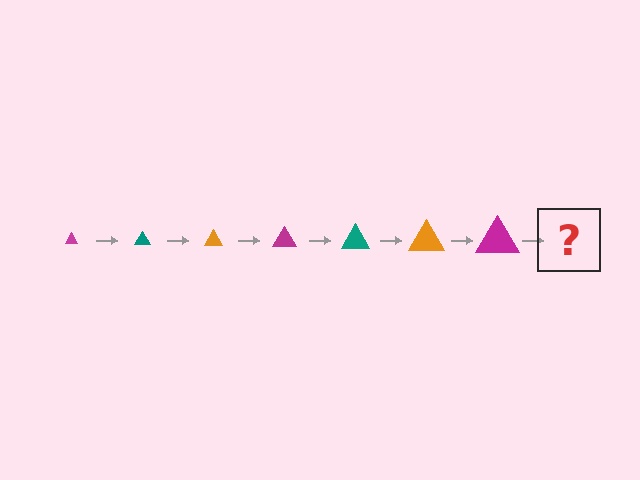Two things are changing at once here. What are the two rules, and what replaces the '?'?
The two rules are that the triangle grows larger each step and the color cycles through magenta, teal, and orange. The '?' should be a teal triangle, larger than the previous one.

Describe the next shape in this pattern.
It should be a teal triangle, larger than the previous one.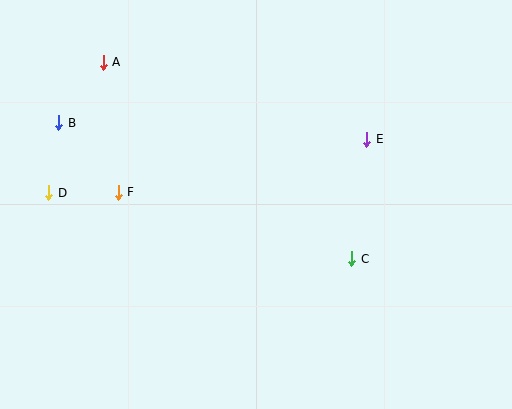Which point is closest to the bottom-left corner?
Point D is closest to the bottom-left corner.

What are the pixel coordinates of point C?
Point C is at (352, 259).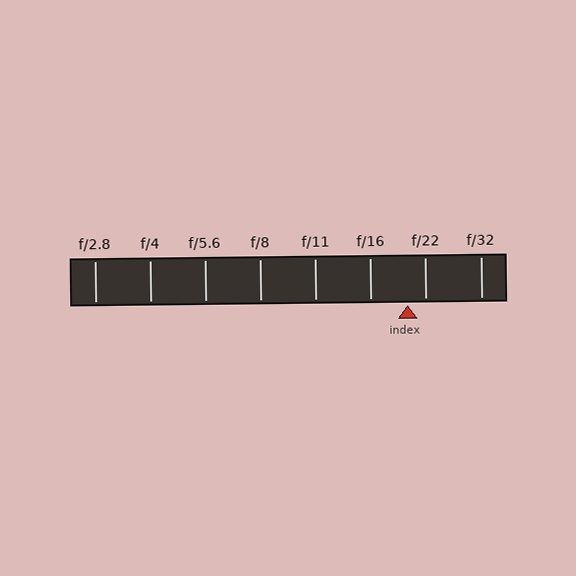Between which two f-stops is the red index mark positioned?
The index mark is between f/16 and f/22.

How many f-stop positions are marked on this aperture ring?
There are 8 f-stop positions marked.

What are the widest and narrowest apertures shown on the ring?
The widest aperture shown is f/2.8 and the narrowest is f/32.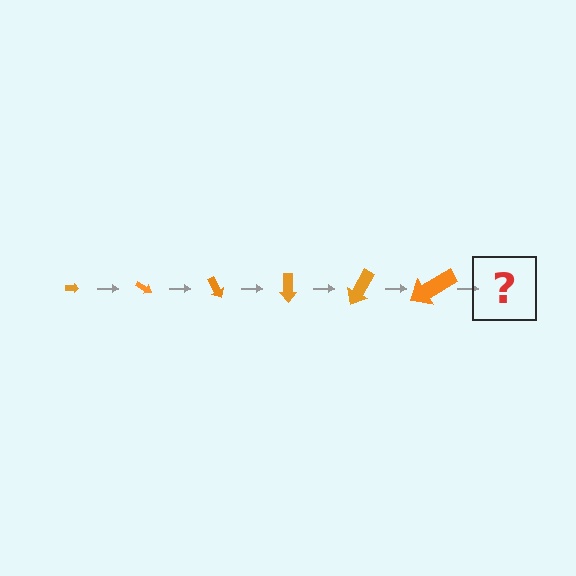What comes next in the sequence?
The next element should be an arrow, larger than the previous one and rotated 180 degrees from the start.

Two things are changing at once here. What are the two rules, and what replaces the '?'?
The two rules are that the arrow grows larger each step and it rotates 30 degrees each step. The '?' should be an arrow, larger than the previous one and rotated 180 degrees from the start.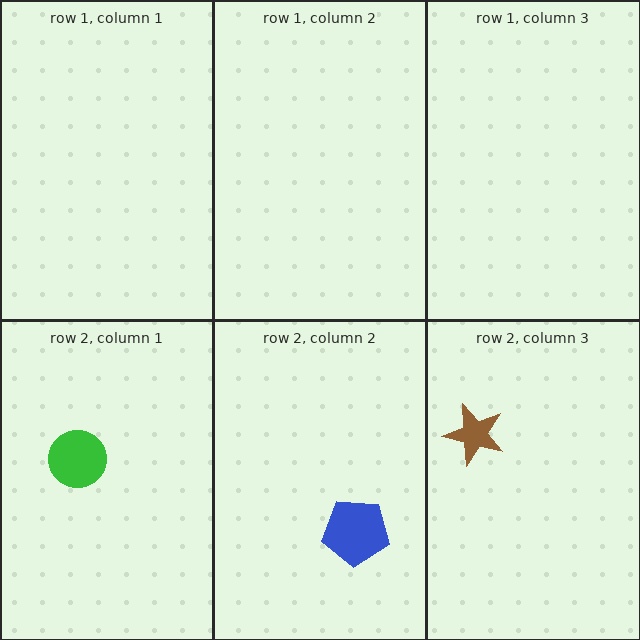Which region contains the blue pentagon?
The row 2, column 2 region.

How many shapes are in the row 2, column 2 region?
1.